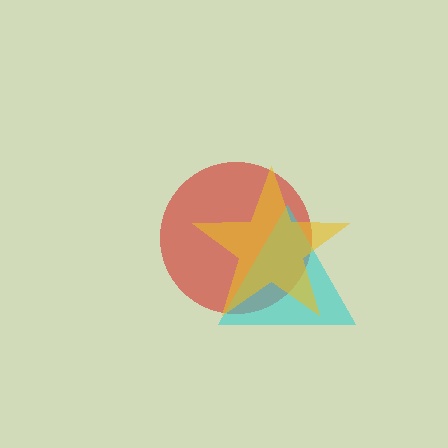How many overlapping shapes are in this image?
There are 3 overlapping shapes in the image.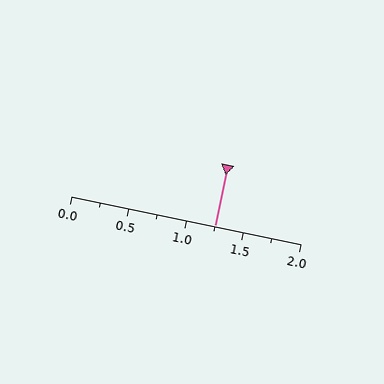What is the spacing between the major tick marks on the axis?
The major ticks are spaced 0.5 apart.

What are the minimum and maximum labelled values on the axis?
The axis runs from 0.0 to 2.0.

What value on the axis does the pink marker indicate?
The marker indicates approximately 1.25.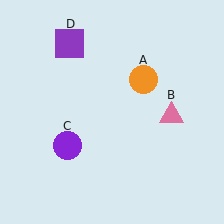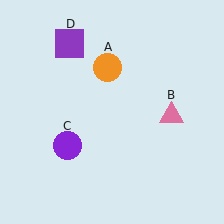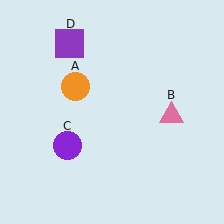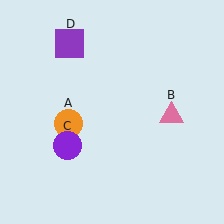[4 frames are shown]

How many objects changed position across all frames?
1 object changed position: orange circle (object A).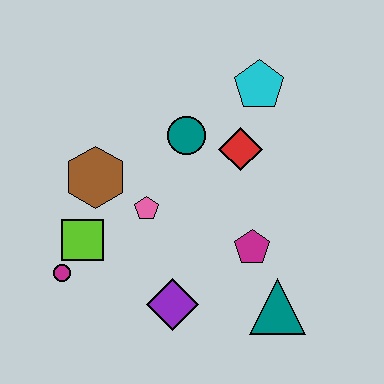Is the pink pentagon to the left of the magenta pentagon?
Yes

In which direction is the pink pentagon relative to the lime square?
The pink pentagon is to the right of the lime square.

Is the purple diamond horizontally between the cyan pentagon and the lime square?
Yes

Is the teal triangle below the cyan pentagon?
Yes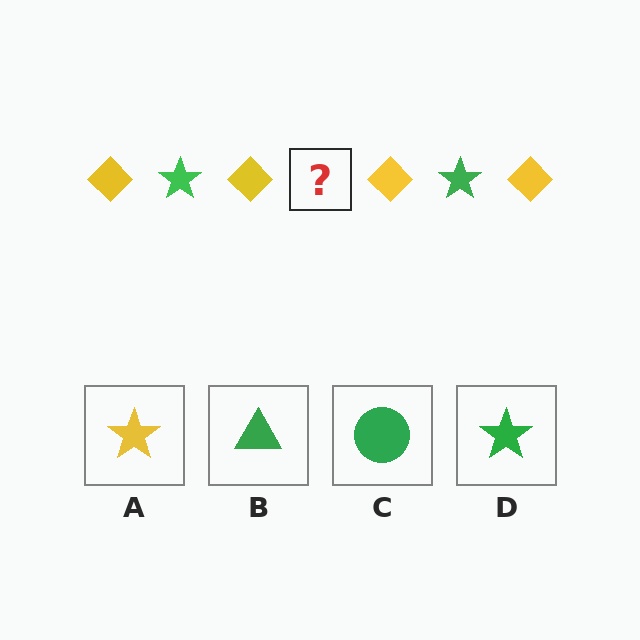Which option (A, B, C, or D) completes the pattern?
D.